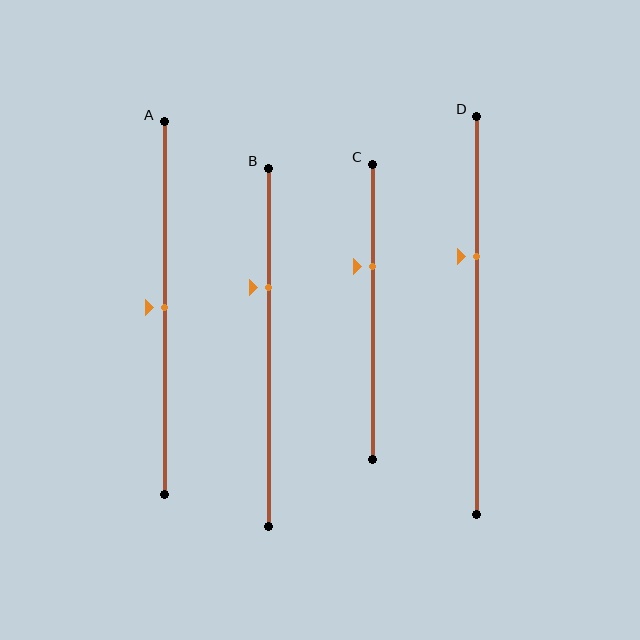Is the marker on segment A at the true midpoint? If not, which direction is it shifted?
Yes, the marker on segment A is at the true midpoint.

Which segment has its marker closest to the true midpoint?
Segment A has its marker closest to the true midpoint.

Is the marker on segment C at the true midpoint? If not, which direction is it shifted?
No, the marker on segment C is shifted upward by about 16% of the segment length.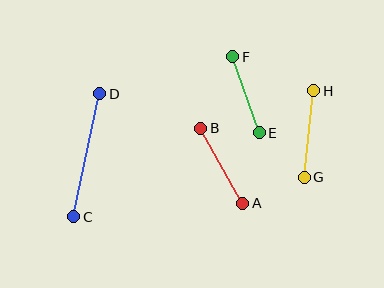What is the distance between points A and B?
The distance is approximately 86 pixels.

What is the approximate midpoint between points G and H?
The midpoint is at approximately (309, 134) pixels.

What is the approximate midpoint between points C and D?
The midpoint is at approximately (87, 155) pixels.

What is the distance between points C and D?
The distance is approximately 126 pixels.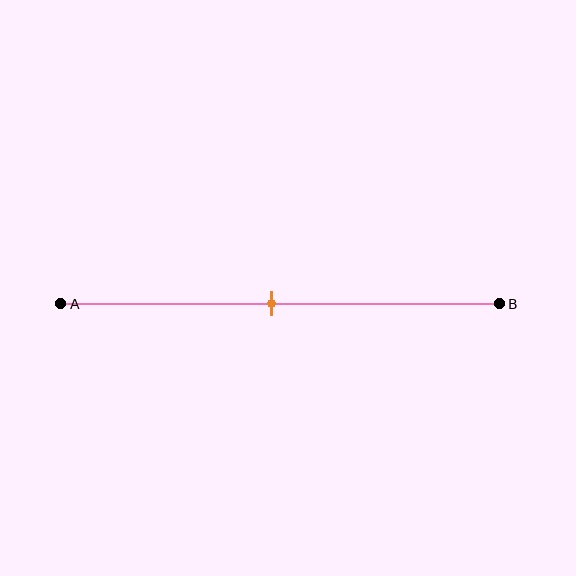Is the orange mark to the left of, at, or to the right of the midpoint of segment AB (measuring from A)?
The orange mark is approximately at the midpoint of segment AB.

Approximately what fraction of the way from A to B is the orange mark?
The orange mark is approximately 50% of the way from A to B.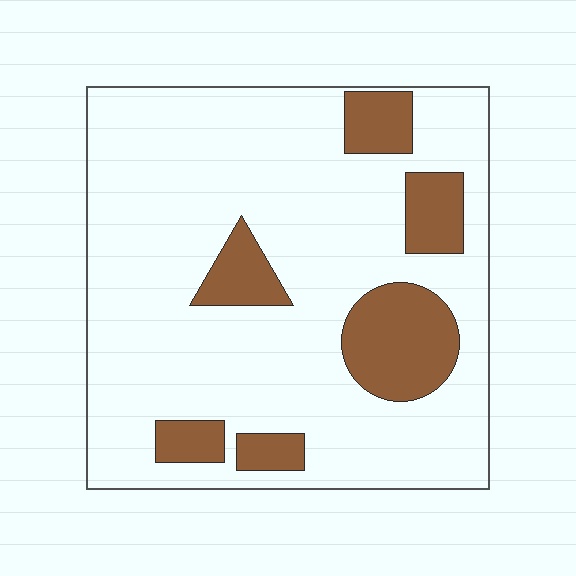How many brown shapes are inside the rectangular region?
6.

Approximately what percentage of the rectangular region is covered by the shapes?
Approximately 20%.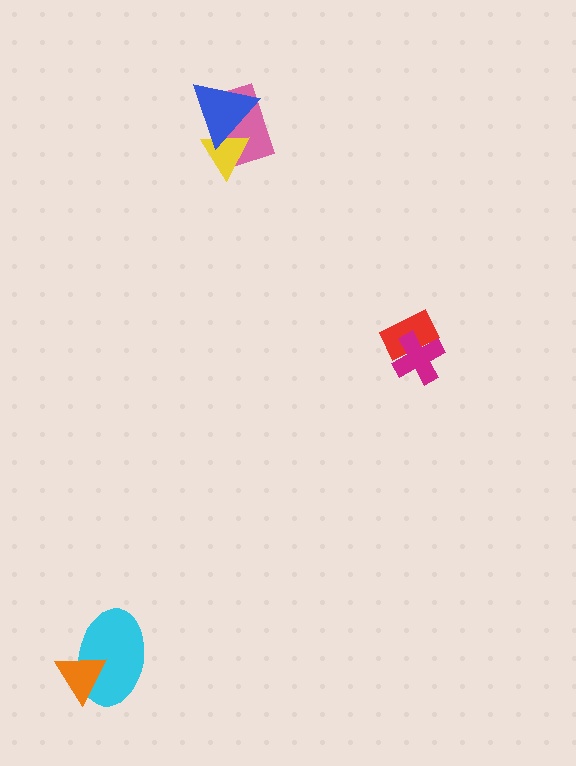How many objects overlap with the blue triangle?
2 objects overlap with the blue triangle.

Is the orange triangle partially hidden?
No, no other shape covers it.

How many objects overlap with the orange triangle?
1 object overlaps with the orange triangle.